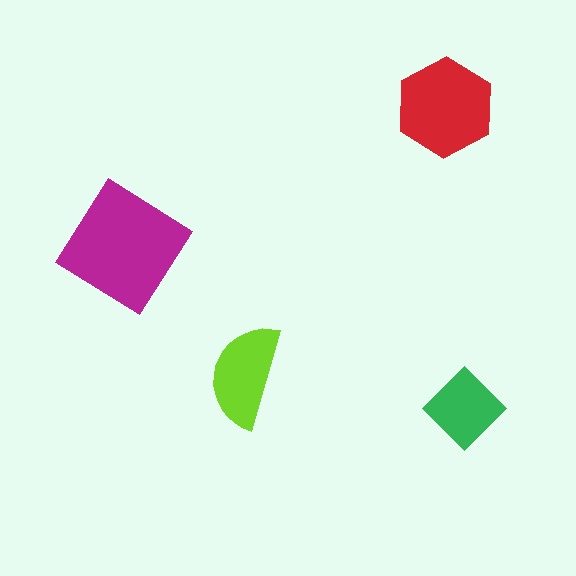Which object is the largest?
The magenta diamond.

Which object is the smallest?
The green diamond.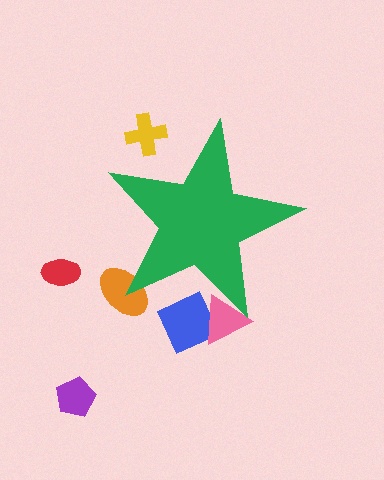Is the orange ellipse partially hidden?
Yes, the orange ellipse is partially hidden behind the green star.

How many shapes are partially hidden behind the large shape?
4 shapes are partially hidden.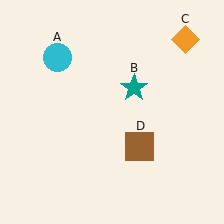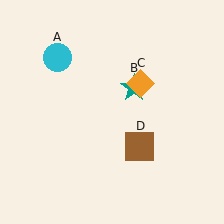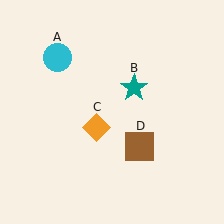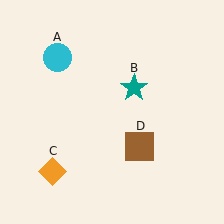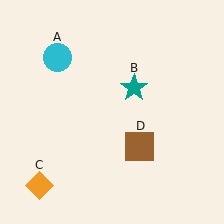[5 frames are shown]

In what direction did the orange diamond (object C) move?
The orange diamond (object C) moved down and to the left.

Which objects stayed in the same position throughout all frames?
Cyan circle (object A) and teal star (object B) and brown square (object D) remained stationary.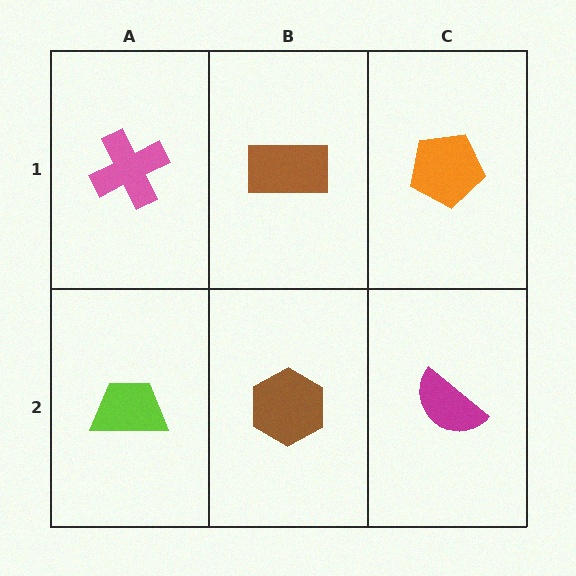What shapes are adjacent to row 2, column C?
An orange pentagon (row 1, column C), a brown hexagon (row 2, column B).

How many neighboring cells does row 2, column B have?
3.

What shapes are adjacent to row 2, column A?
A pink cross (row 1, column A), a brown hexagon (row 2, column B).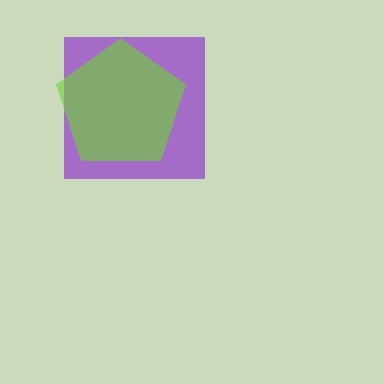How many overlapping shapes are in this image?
There are 2 overlapping shapes in the image.